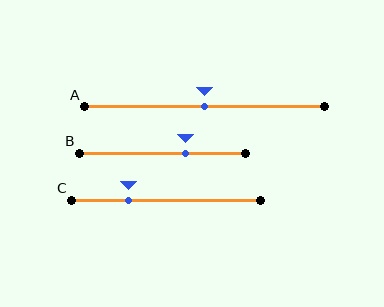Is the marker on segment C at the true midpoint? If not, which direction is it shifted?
No, the marker on segment C is shifted to the left by about 20% of the segment length.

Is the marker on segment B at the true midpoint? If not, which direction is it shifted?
No, the marker on segment B is shifted to the right by about 14% of the segment length.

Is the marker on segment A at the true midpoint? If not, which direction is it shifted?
Yes, the marker on segment A is at the true midpoint.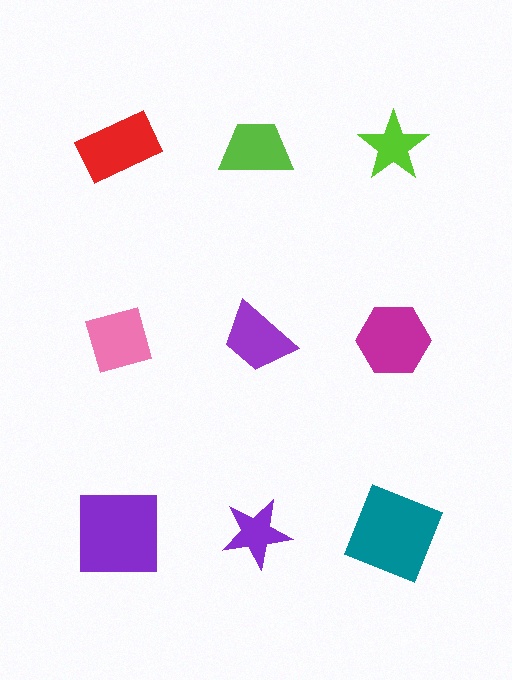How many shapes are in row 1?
3 shapes.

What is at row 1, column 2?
A lime trapezoid.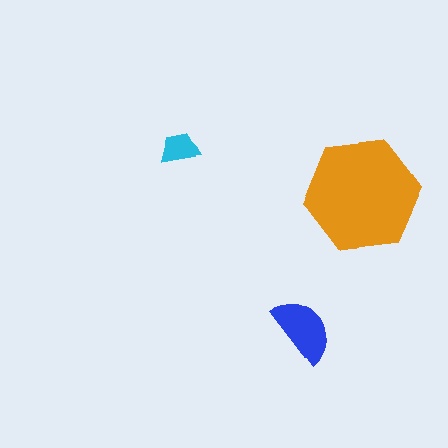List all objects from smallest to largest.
The cyan trapezoid, the blue semicircle, the orange hexagon.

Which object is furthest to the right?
The orange hexagon is rightmost.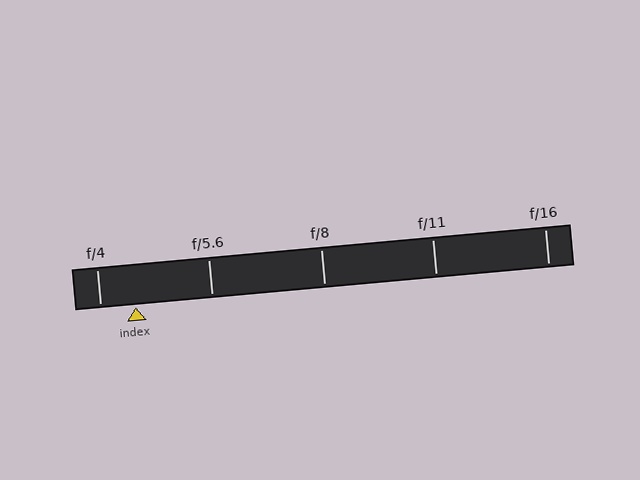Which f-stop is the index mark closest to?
The index mark is closest to f/4.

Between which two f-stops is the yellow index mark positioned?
The index mark is between f/4 and f/5.6.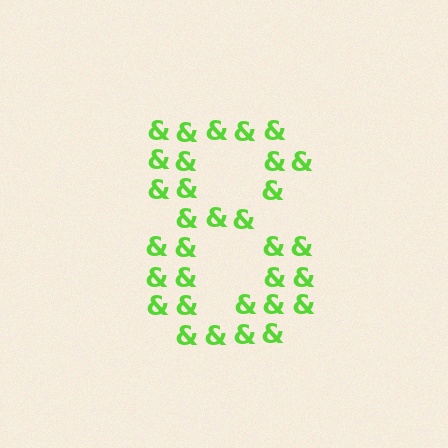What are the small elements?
The small elements are ampersands.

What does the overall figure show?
The overall figure shows the digit 8.